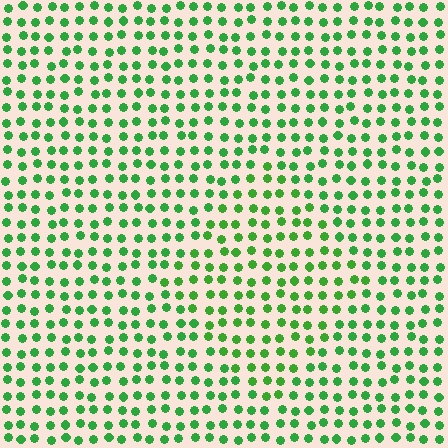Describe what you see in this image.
The image is filled with small green elements in a uniform arrangement. A diamond-shaped region is visible where the elements are tinted to a slightly different hue, forming a subtle color boundary.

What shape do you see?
I see a diamond.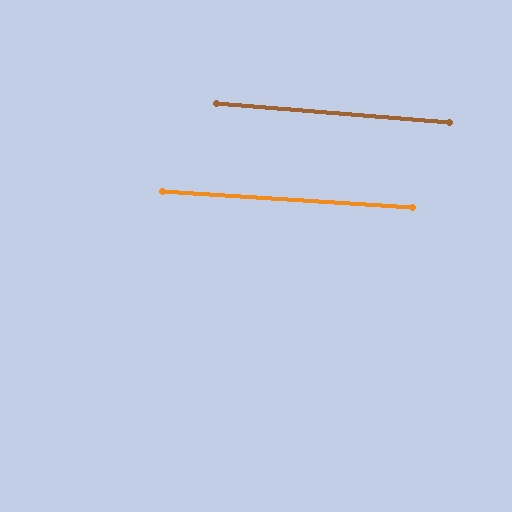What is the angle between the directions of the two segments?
Approximately 1 degree.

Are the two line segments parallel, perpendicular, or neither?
Parallel — their directions differ by only 1.1°.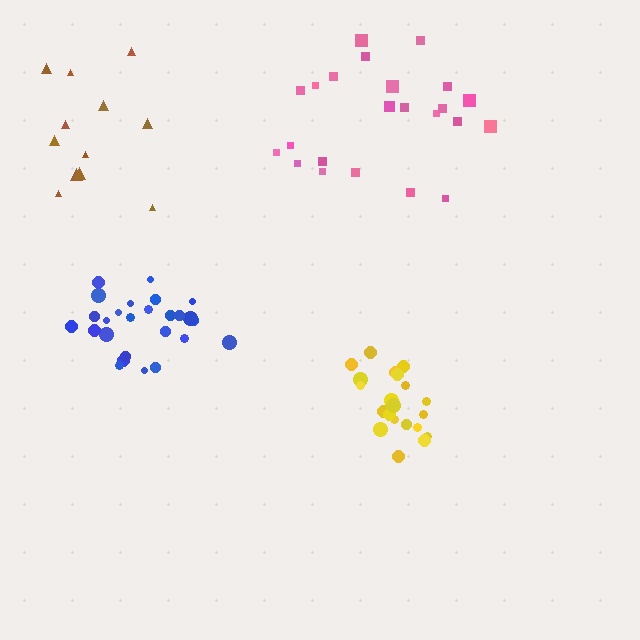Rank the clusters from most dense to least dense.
yellow, blue, brown, pink.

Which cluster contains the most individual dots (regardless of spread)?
Blue (26).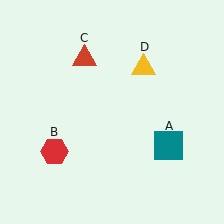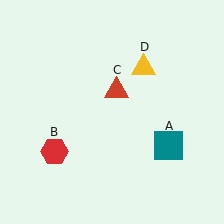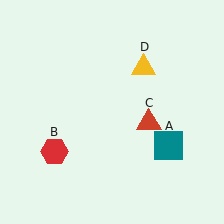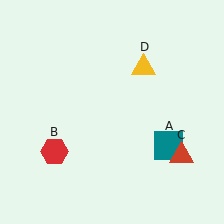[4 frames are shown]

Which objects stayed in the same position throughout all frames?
Teal square (object A) and red hexagon (object B) and yellow triangle (object D) remained stationary.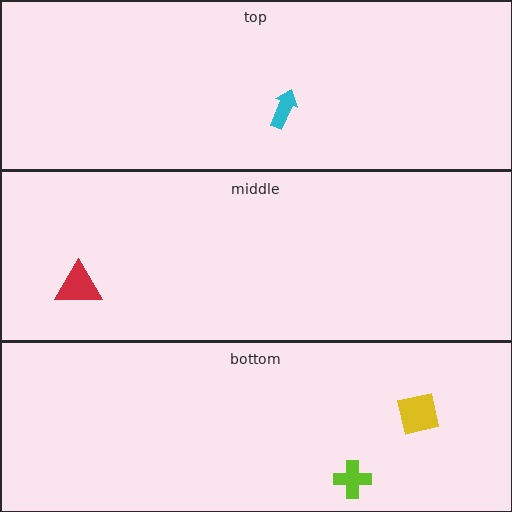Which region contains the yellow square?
The bottom region.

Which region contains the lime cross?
The bottom region.